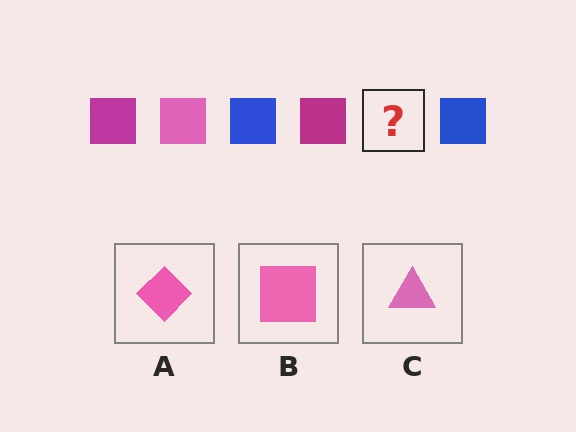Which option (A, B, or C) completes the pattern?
B.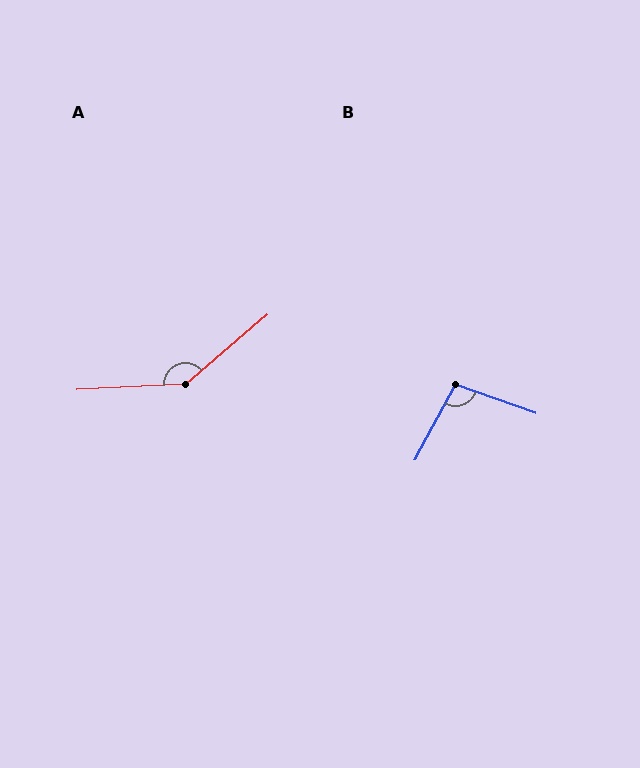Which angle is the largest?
A, at approximately 143 degrees.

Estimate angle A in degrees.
Approximately 143 degrees.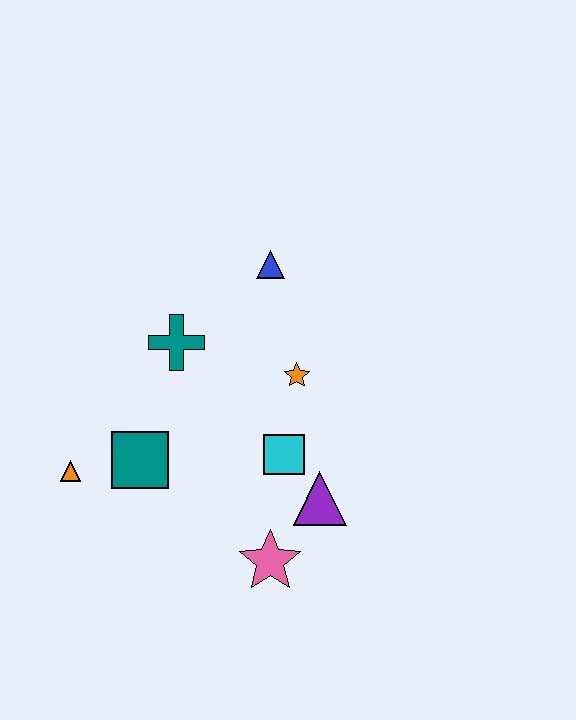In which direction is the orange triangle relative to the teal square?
The orange triangle is to the left of the teal square.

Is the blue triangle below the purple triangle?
No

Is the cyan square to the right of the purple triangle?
No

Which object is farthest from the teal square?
The blue triangle is farthest from the teal square.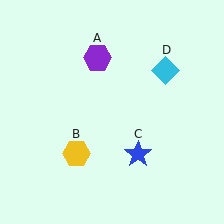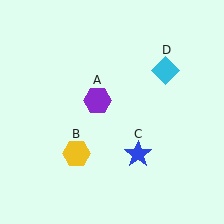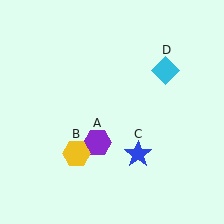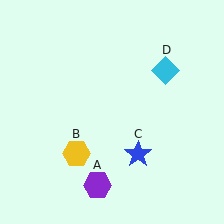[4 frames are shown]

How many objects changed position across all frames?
1 object changed position: purple hexagon (object A).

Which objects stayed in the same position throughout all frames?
Yellow hexagon (object B) and blue star (object C) and cyan diamond (object D) remained stationary.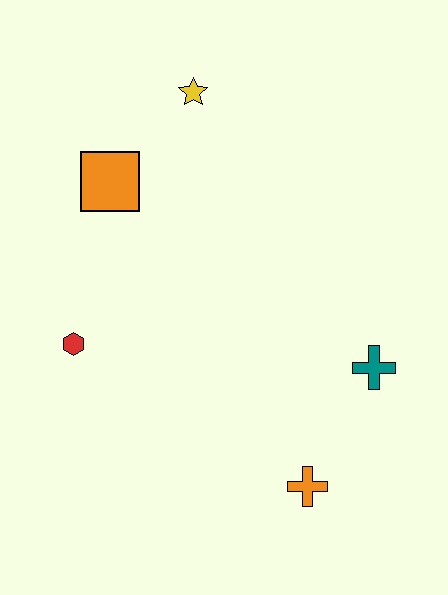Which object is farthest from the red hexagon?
The teal cross is farthest from the red hexagon.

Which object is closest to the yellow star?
The orange square is closest to the yellow star.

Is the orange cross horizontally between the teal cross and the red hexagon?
Yes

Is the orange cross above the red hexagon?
No